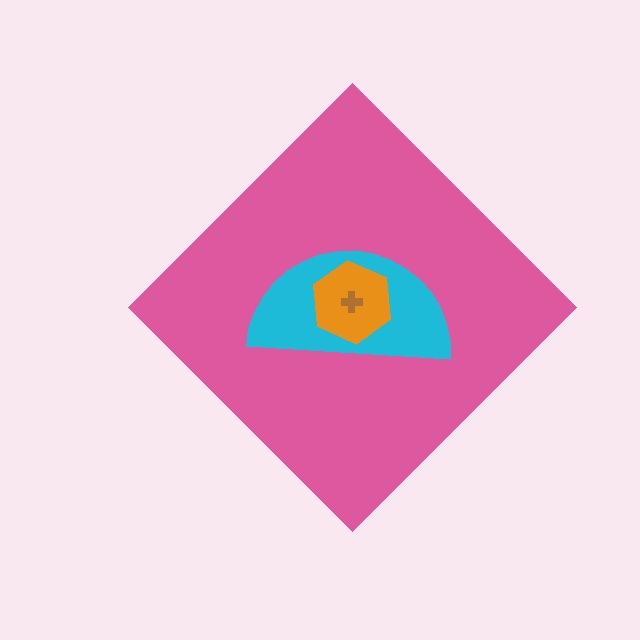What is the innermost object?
The brown cross.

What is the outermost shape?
The pink diamond.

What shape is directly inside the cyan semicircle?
The orange hexagon.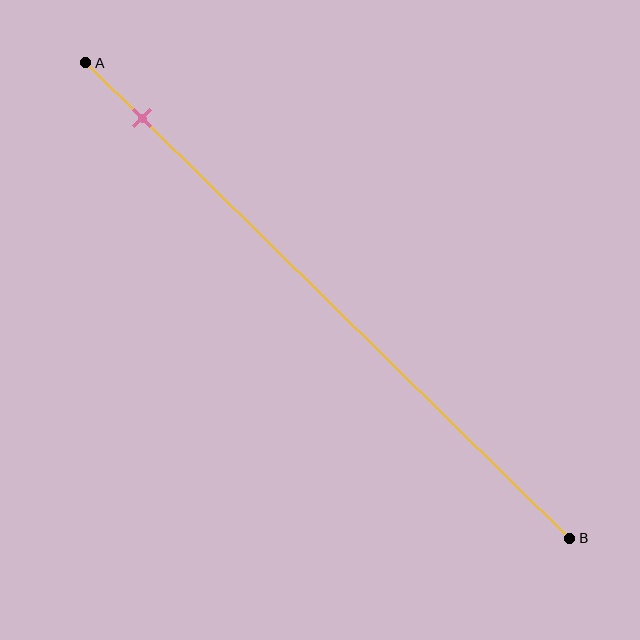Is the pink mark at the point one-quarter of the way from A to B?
No, the mark is at about 10% from A, not at the 25% one-quarter point.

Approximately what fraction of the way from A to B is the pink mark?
The pink mark is approximately 10% of the way from A to B.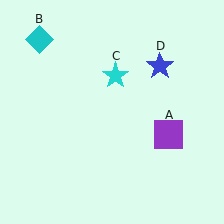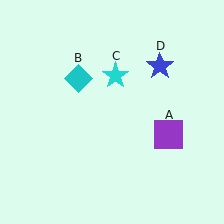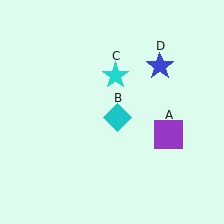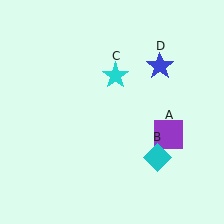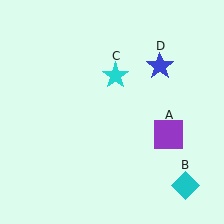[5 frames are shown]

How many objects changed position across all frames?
1 object changed position: cyan diamond (object B).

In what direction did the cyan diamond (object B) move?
The cyan diamond (object B) moved down and to the right.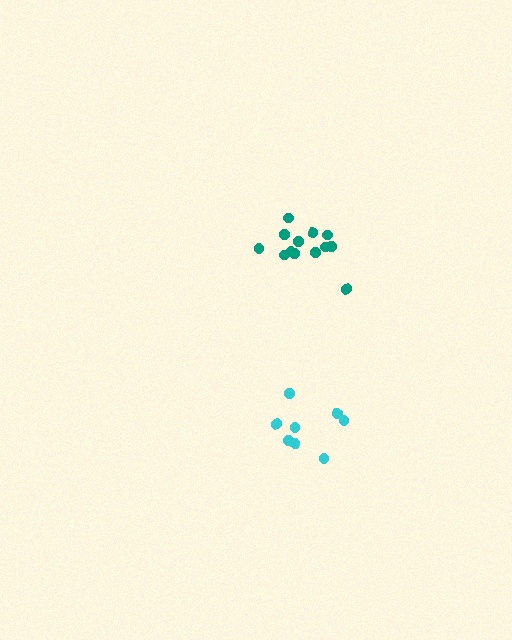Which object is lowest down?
The cyan cluster is bottommost.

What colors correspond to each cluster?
The clusters are colored: cyan, teal.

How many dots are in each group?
Group 1: 8 dots, Group 2: 13 dots (21 total).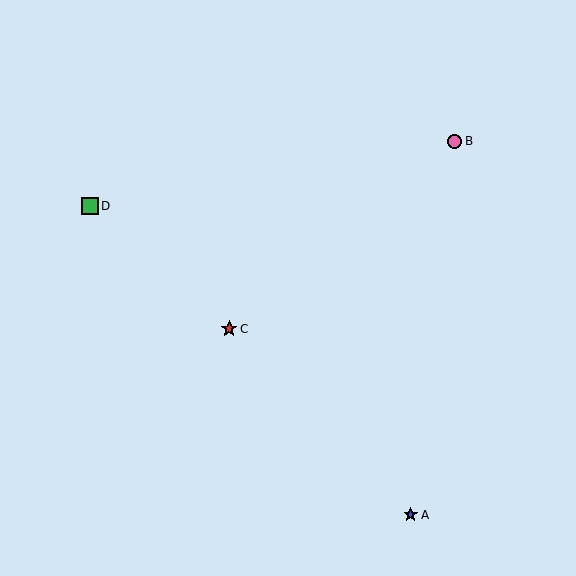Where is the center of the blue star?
The center of the blue star is at (411, 515).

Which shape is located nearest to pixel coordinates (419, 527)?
The blue star (labeled A) at (411, 515) is nearest to that location.